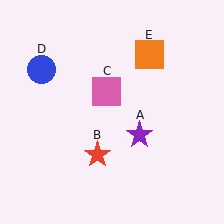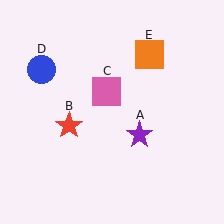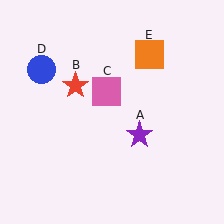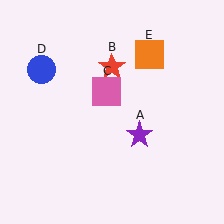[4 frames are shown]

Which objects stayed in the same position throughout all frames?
Purple star (object A) and pink square (object C) and blue circle (object D) and orange square (object E) remained stationary.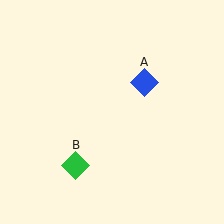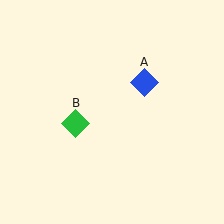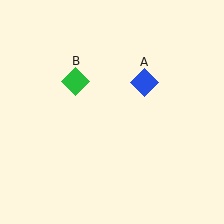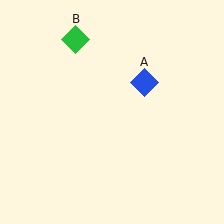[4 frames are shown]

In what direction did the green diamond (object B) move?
The green diamond (object B) moved up.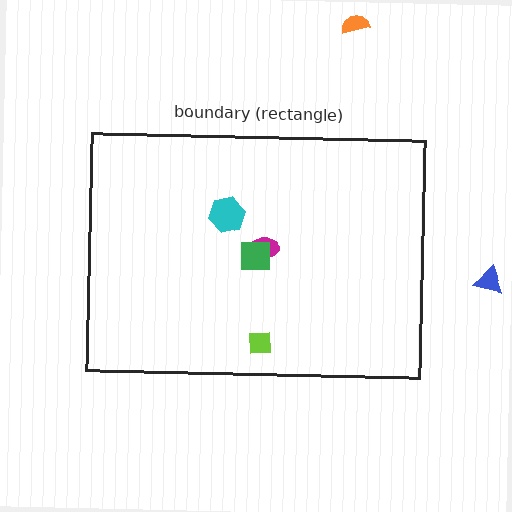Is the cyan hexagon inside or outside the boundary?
Inside.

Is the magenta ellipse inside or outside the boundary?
Inside.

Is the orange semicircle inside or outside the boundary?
Outside.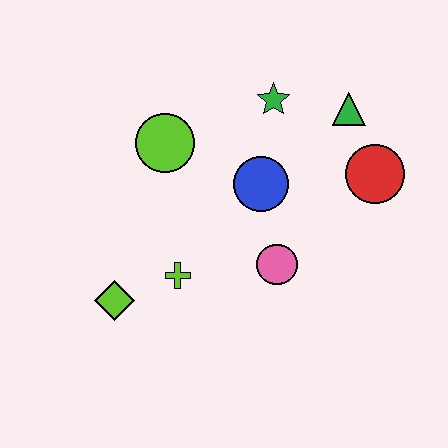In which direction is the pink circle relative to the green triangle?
The pink circle is below the green triangle.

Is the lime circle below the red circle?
No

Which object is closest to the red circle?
The green triangle is closest to the red circle.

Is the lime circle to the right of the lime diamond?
Yes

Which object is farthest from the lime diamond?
The green triangle is farthest from the lime diamond.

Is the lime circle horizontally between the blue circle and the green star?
No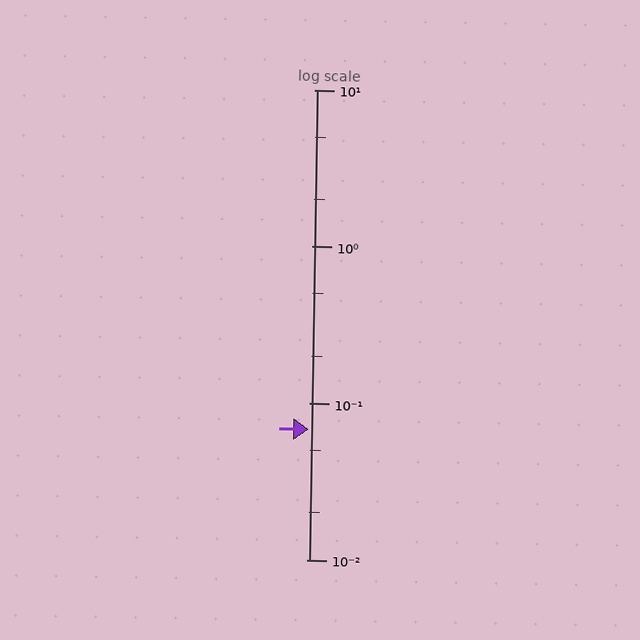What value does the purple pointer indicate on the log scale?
The pointer indicates approximately 0.068.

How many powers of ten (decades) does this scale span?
The scale spans 3 decades, from 0.01 to 10.